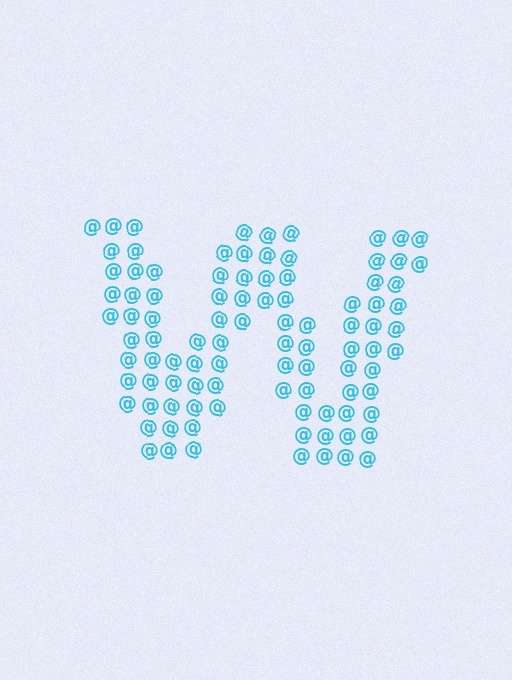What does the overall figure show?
The overall figure shows the letter W.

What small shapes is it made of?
It is made of small at signs.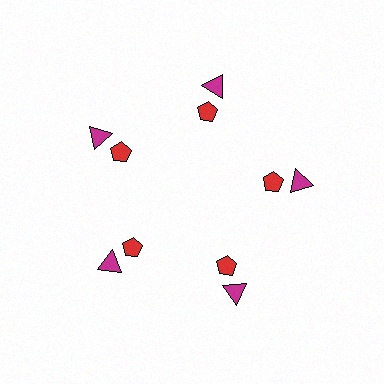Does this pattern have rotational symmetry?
Yes, this pattern has 5-fold rotational symmetry. It looks the same after rotating 72 degrees around the center.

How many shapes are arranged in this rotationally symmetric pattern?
There are 10 shapes, arranged in 5 groups of 2.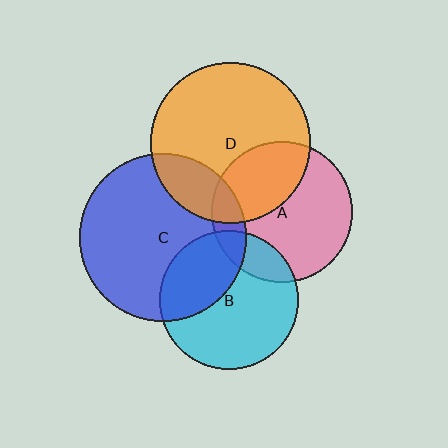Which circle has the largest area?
Circle C (blue).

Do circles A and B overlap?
Yes.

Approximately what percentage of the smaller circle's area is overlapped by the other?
Approximately 15%.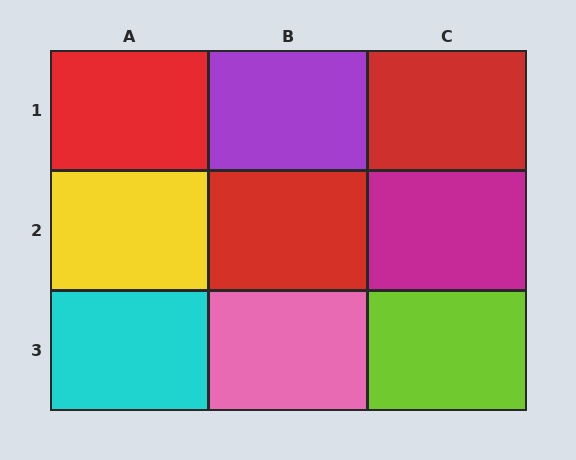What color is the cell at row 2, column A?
Yellow.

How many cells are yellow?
1 cell is yellow.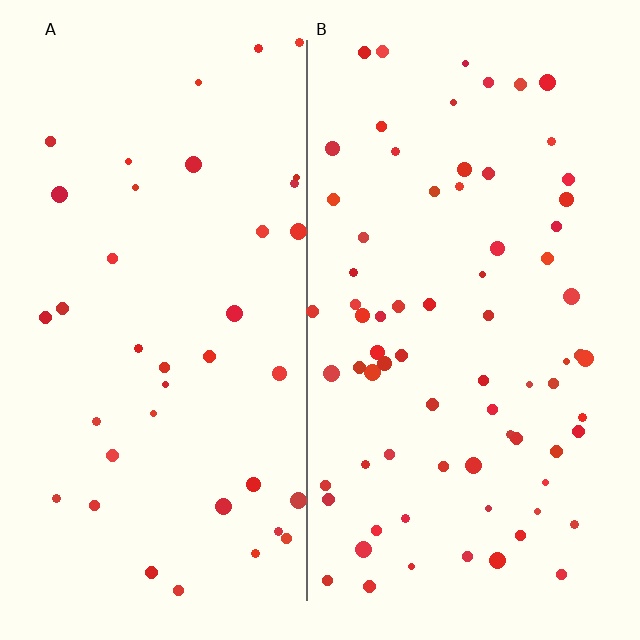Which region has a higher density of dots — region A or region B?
B (the right).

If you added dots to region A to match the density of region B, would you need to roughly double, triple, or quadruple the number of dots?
Approximately double.